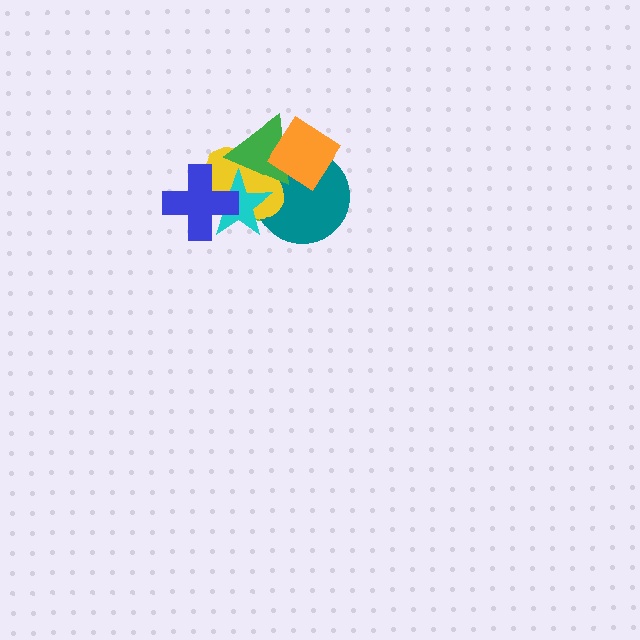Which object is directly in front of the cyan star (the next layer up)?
The blue cross is directly in front of the cyan star.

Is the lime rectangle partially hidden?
Yes, it is partially covered by another shape.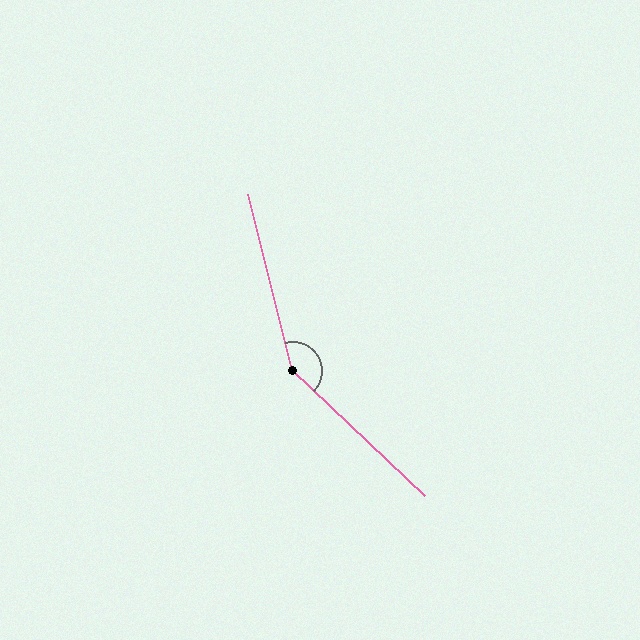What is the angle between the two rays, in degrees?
Approximately 148 degrees.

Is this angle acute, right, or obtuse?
It is obtuse.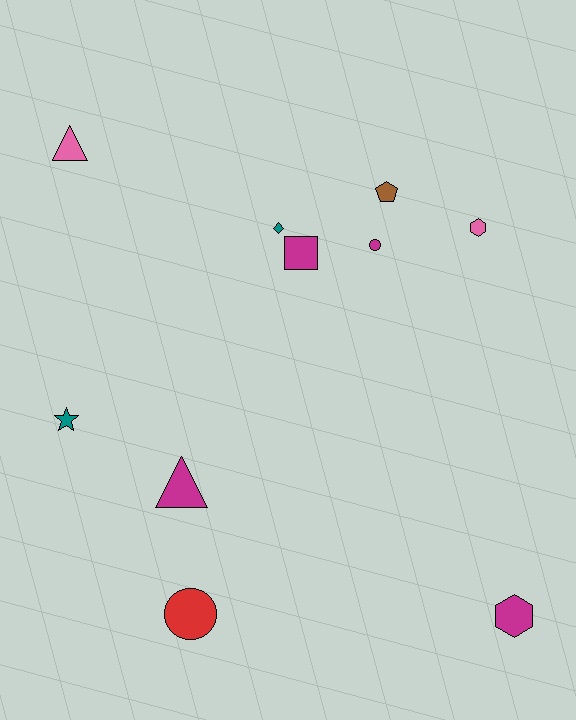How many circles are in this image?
There are 2 circles.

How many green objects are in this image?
There are no green objects.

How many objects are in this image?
There are 10 objects.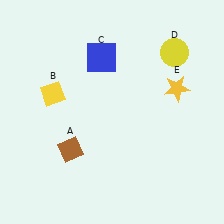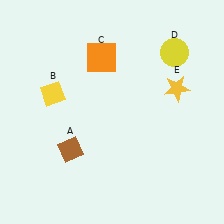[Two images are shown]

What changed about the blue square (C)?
In Image 1, C is blue. In Image 2, it changed to orange.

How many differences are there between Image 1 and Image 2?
There is 1 difference between the two images.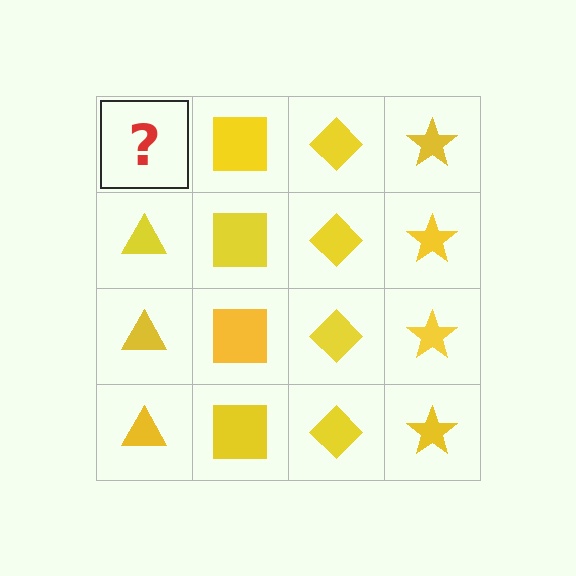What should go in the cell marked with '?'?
The missing cell should contain a yellow triangle.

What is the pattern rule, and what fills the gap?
The rule is that each column has a consistent shape. The gap should be filled with a yellow triangle.